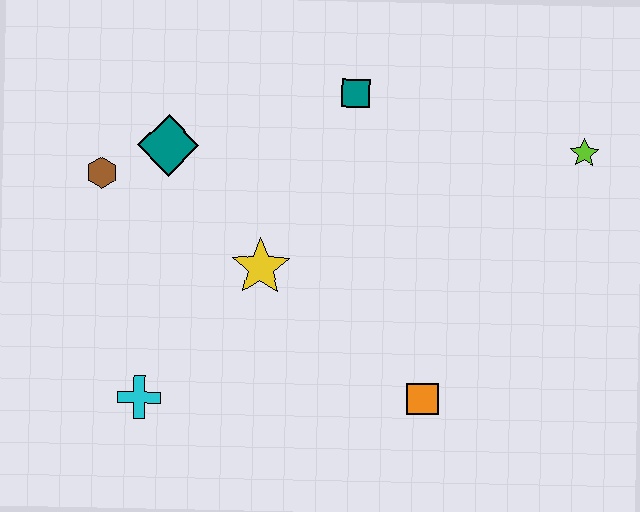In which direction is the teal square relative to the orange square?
The teal square is above the orange square.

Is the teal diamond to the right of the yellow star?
No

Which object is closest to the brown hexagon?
The teal diamond is closest to the brown hexagon.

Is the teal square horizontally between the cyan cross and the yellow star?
No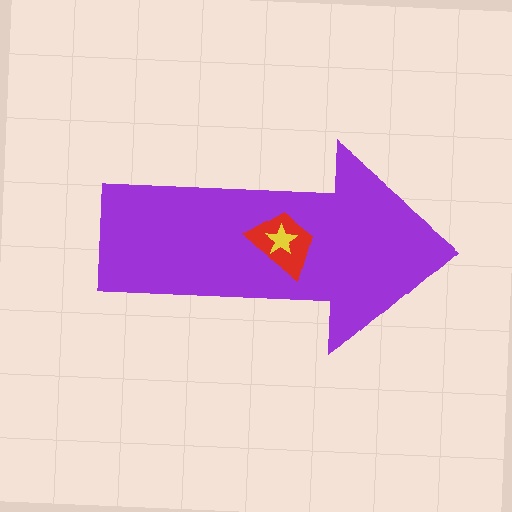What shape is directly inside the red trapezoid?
The yellow star.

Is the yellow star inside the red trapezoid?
Yes.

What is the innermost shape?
The yellow star.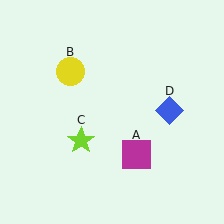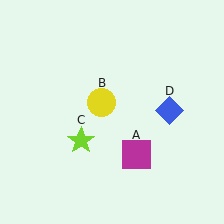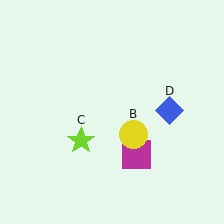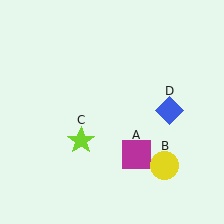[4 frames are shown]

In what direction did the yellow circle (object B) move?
The yellow circle (object B) moved down and to the right.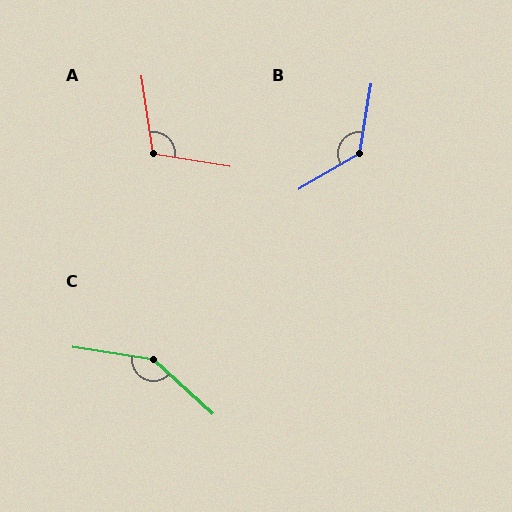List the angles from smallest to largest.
A (108°), B (130°), C (147°).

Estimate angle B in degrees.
Approximately 130 degrees.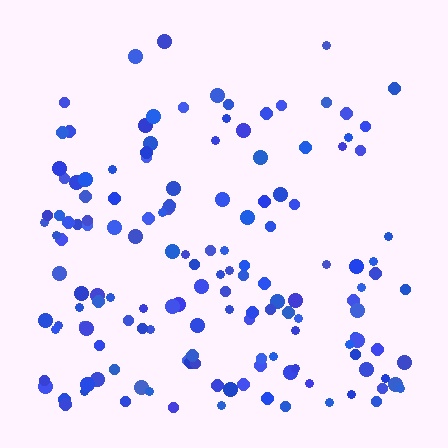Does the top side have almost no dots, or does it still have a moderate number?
Still a moderate number, just noticeably fewer than the bottom.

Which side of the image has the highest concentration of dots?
The bottom.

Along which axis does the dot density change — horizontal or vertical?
Vertical.